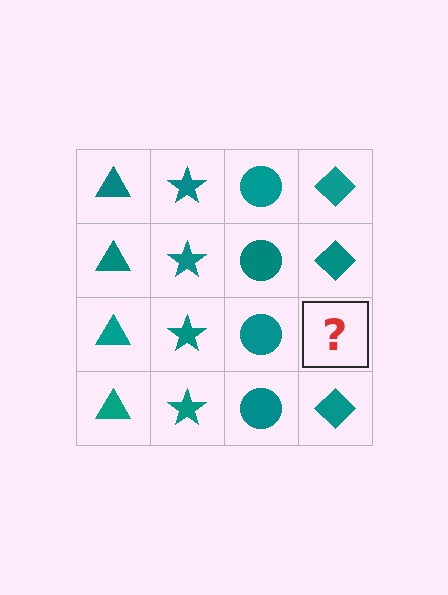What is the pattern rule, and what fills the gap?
The rule is that each column has a consistent shape. The gap should be filled with a teal diamond.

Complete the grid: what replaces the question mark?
The question mark should be replaced with a teal diamond.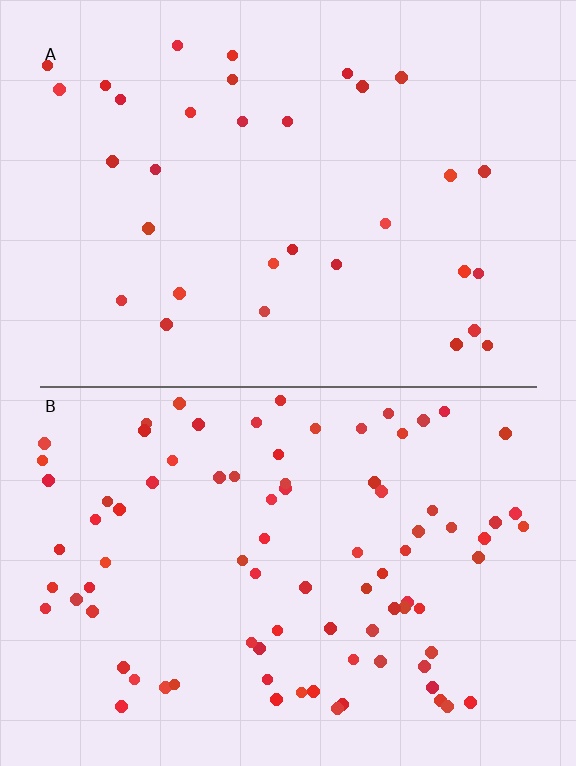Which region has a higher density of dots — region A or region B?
B (the bottom).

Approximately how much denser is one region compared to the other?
Approximately 2.6× — region B over region A.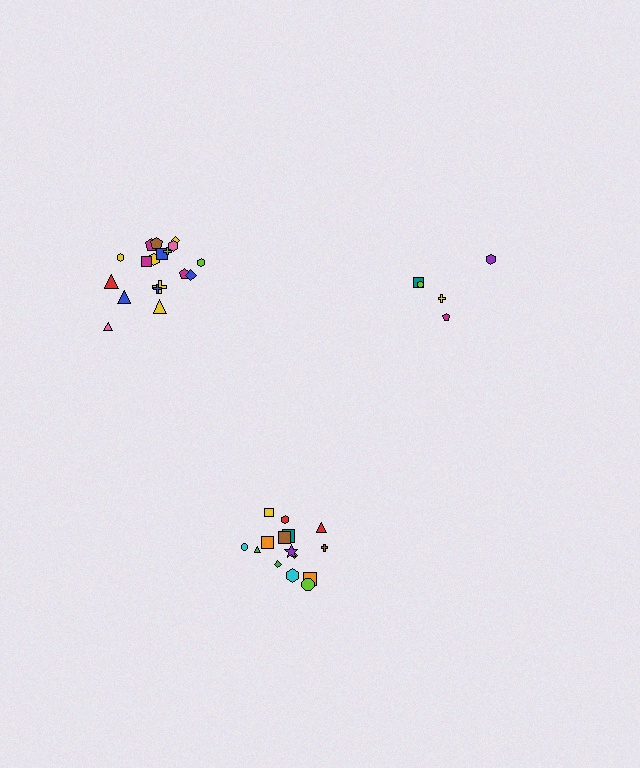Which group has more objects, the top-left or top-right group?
The top-left group.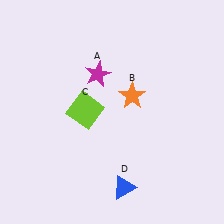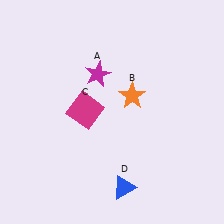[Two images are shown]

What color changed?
The square (C) changed from lime in Image 1 to magenta in Image 2.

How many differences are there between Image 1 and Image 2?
There is 1 difference between the two images.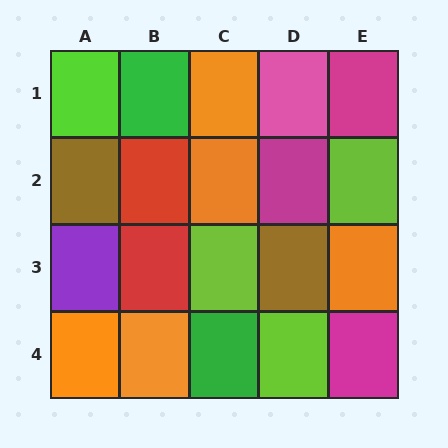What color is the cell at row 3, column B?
Red.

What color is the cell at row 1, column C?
Orange.